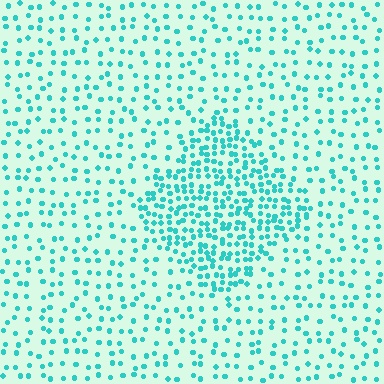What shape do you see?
I see a diamond.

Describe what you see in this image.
The image contains small cyan elements arranged at two different densities. A diamond-shaped region is visible where the elements are more densely packed than the surrounding area.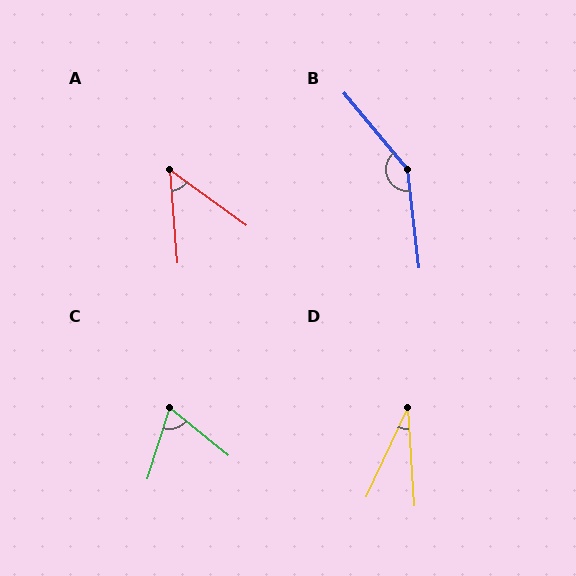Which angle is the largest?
B, at approximately 147 degrees.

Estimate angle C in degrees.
Approximately 68 degrees.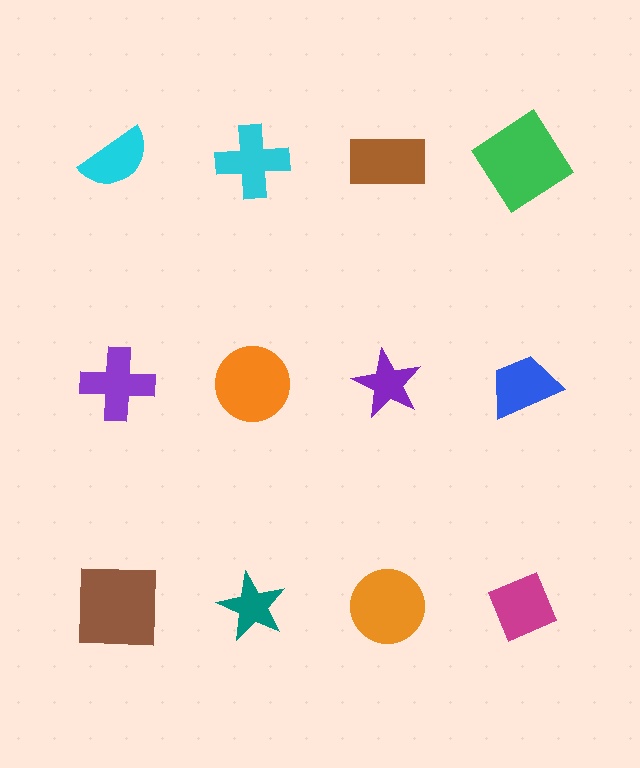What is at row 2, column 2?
An orange circle.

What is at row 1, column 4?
A green diamond.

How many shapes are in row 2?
4 shapes.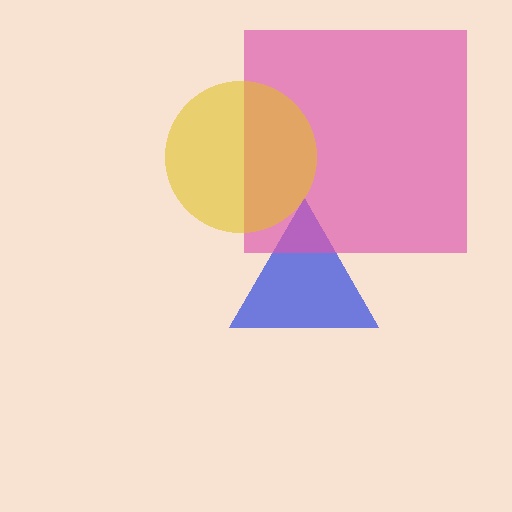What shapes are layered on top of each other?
The layered shapes are: a blue triangle, a pink square, a yellow circle.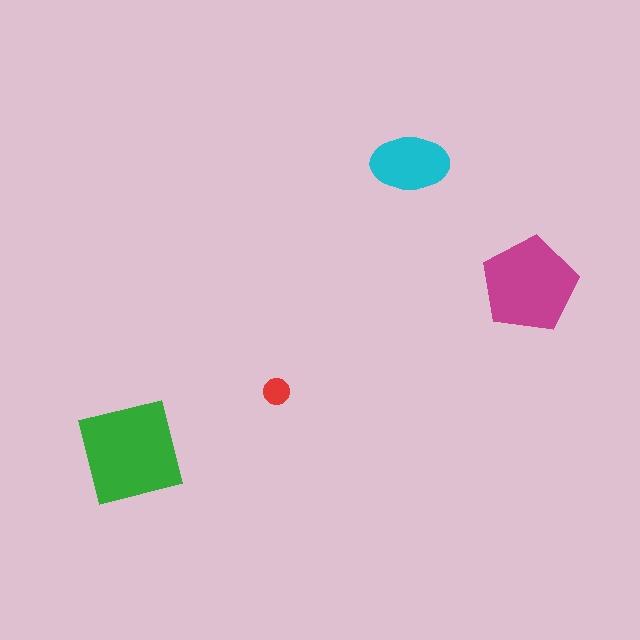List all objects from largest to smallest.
The green square, the magenta pentagon, the cyan ellipse, the red circle.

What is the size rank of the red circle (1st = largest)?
4th.